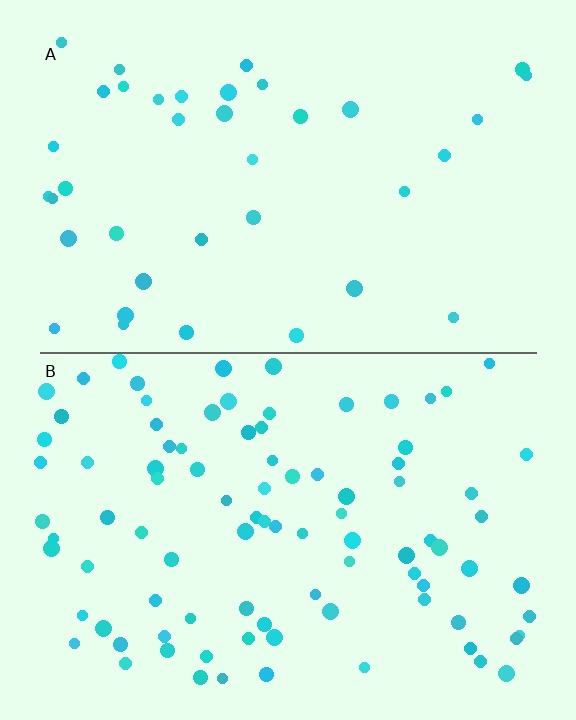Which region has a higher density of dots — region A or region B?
B (the bottom).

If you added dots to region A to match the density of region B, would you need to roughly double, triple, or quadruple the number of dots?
Approximately double.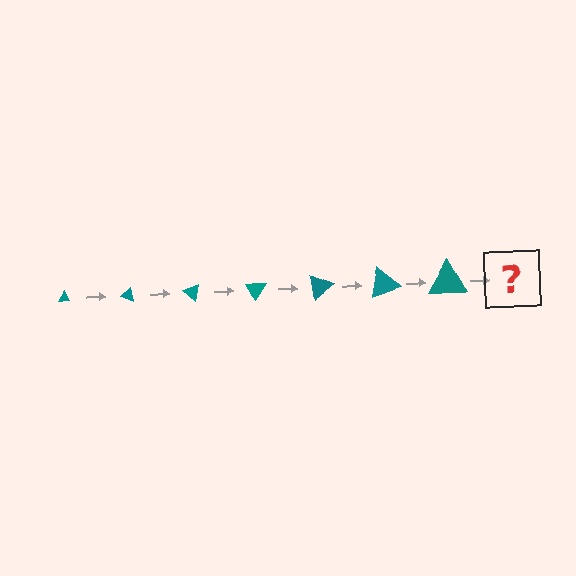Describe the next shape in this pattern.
It should be a triangle, larger than the previous one and rotated 140 degrees from the start.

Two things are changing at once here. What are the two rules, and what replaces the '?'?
The two rules are that the triangle grows larger each step and it rotates 20 degrees each step. The '?' should be a triangle, larger than the previous one and rotated 140 degrees from the start.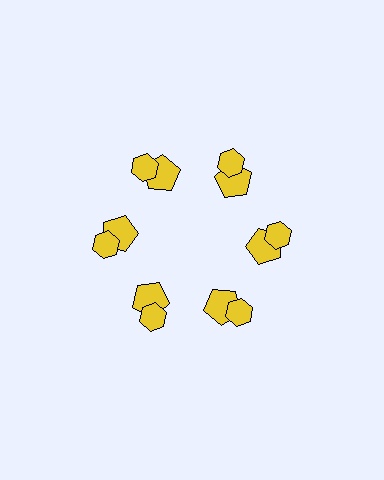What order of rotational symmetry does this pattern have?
This pattern has 6-fold rotational symmetry.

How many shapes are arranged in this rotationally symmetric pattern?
There are 12 shapes, arranged in 6 groups of 2.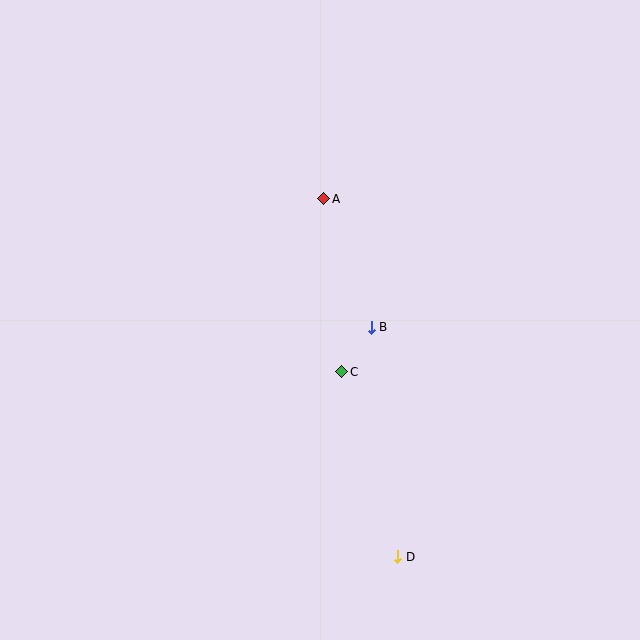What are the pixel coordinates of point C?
Point C is at (342, 372).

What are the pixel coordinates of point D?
Point D is at (398, 557).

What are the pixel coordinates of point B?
Point B is at (371, 327).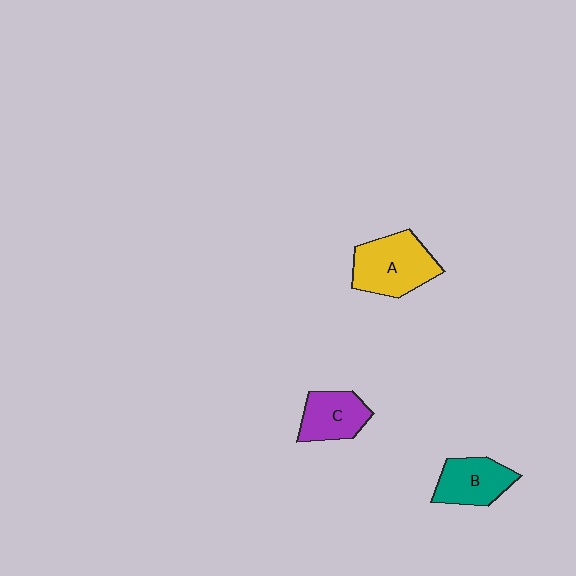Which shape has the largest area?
Shape A (yellow).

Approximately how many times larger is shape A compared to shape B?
Approximately 1.4 times.